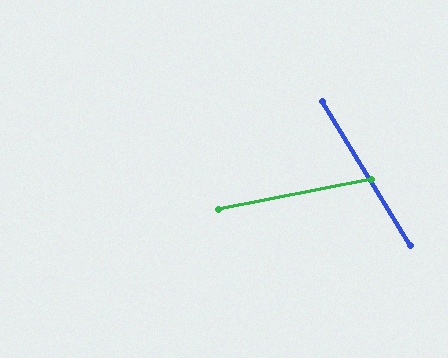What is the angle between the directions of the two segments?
Approximately 70 degrees.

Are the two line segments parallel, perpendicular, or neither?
Neither parallel nor perpendicular — they differ by about 70°.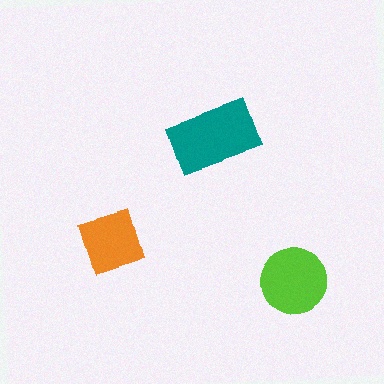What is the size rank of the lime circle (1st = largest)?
2nd.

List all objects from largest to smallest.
The teal rectangle, the lime circle, the orange diamond.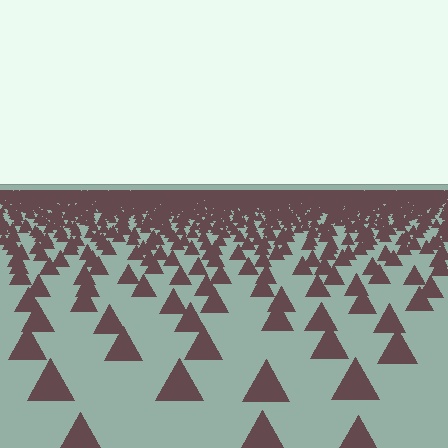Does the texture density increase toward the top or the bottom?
Density increases toward the top.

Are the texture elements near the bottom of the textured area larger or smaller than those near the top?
Larger. Near the bottom, elements are closer to the viewer and appear at a bigger on-screen size.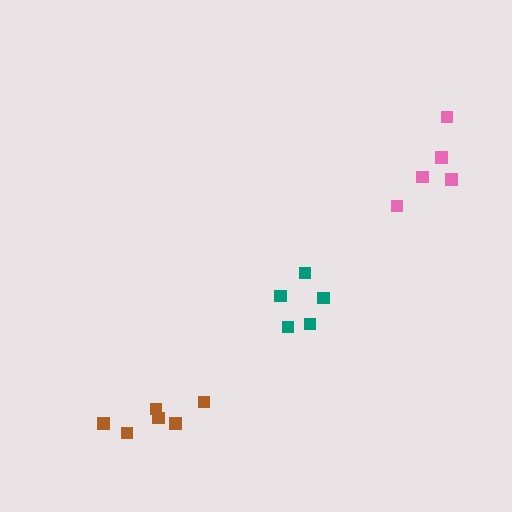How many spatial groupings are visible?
There are 3 spatial groupings.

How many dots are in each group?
Group 1: 5 dots, Group 2: 5 dots, Group 3: 6 dots (16 total).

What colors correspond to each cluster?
The clusters are colored: pink, teal, brown.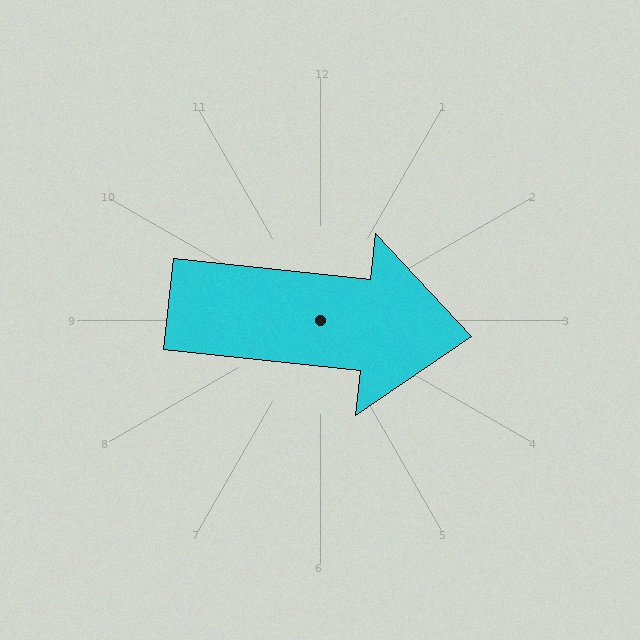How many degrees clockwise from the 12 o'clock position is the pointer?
Approximately 96 degrees.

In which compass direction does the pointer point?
East.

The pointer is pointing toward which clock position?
Roughly 3 o'clock.